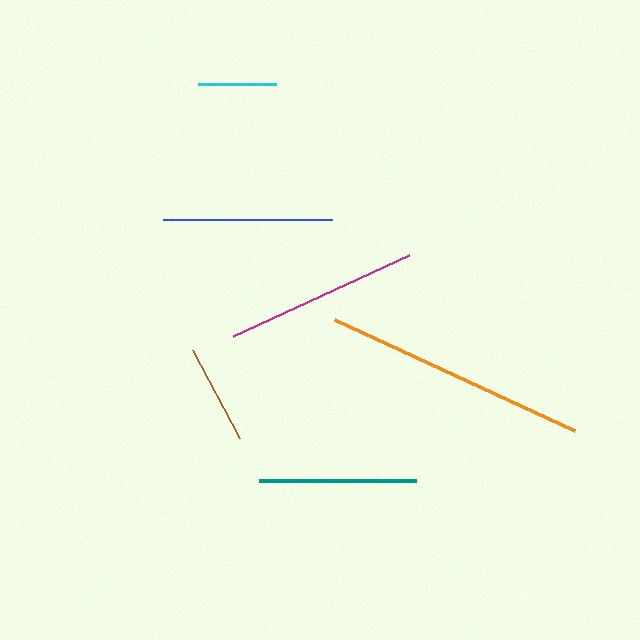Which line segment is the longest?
The orange line is the longest at approximately 264 pixels.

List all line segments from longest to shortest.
From longest to shortest: orange, magenta, blue, teal, brown, cyan.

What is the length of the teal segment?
The teal segment is approximately 157 pixels long.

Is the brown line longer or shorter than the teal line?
The teal line is longer than the brown line.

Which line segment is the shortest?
The cyan line is the shortest at approximately 78 pixels.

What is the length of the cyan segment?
The cyan segment is approximately 78 pixels long.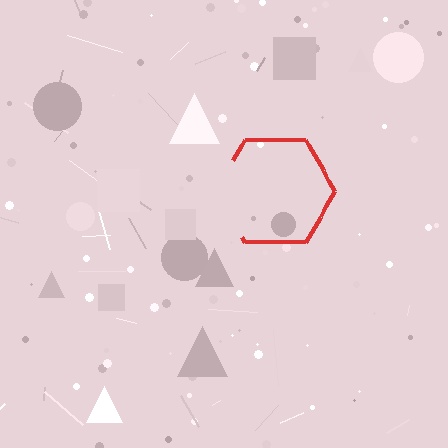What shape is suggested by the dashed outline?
The dashed outline suggests a hexagon.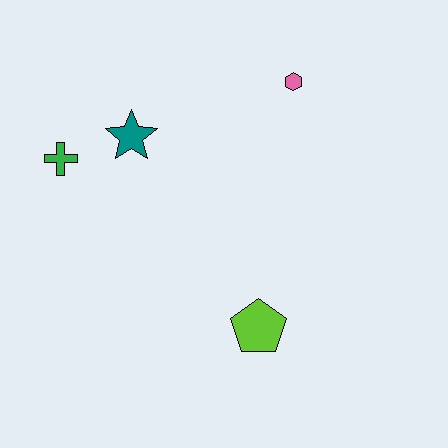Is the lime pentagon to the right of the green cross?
Yes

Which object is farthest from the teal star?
The lime pentagon is farthest from the teal star.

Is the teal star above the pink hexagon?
No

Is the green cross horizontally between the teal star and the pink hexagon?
No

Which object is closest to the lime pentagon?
The teal star is closest to the lime pentagon.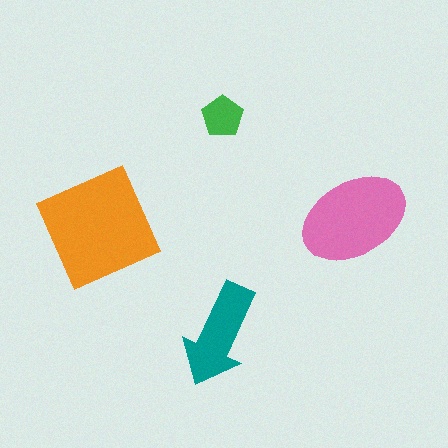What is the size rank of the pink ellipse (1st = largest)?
2nd.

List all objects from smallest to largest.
The green pentagon, the teal arrow, the pink ellipse, the orange square.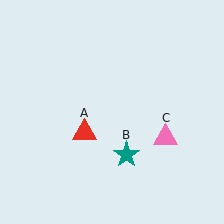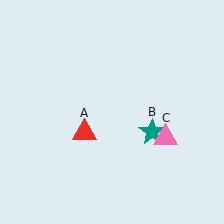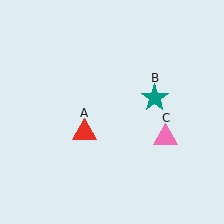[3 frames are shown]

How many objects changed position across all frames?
1 object changed position: teal star (object B).